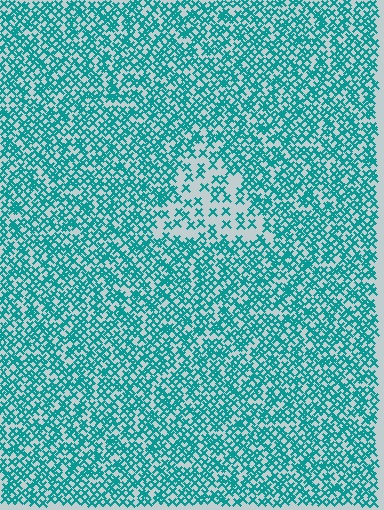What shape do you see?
I see a triangle.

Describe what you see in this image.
The image contains small teal elements arranged at two different densities. A triangle-shaped region is visible where the elements are less densely packed than the surrounding area.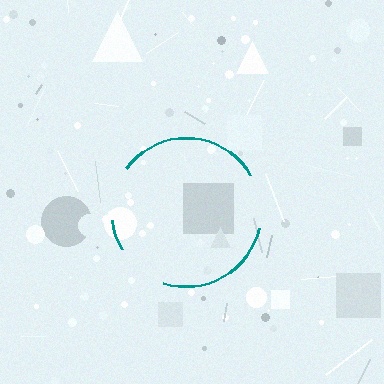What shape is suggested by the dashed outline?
The dashed outline suggests a circle.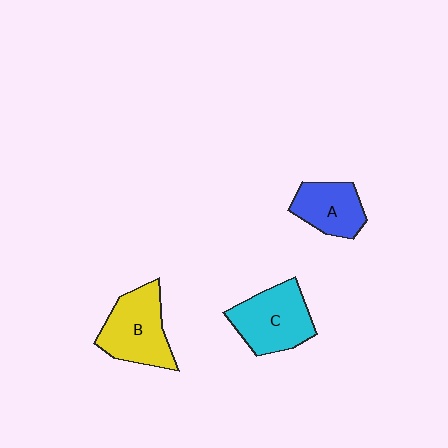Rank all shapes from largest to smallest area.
From largest to smallest: B (yellow), C (cyan), A (blue).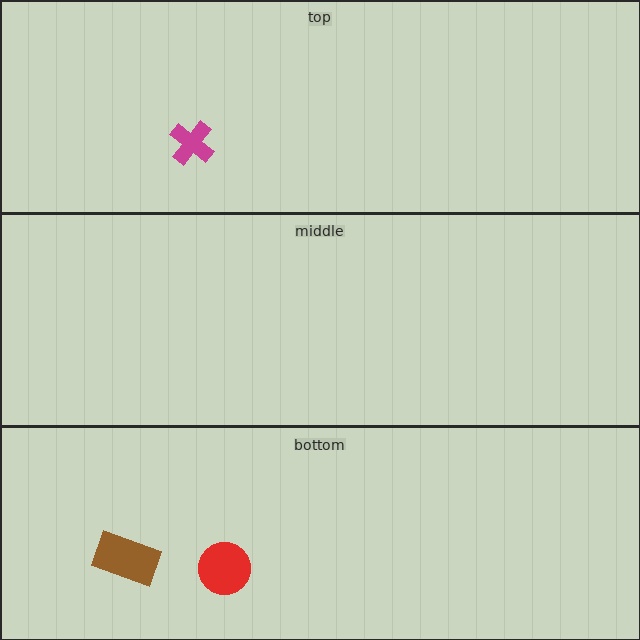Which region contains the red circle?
The bottom region.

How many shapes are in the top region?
1.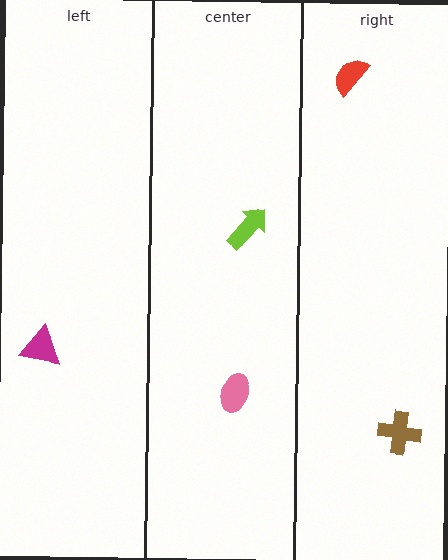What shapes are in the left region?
The magenta triangle.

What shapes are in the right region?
The brown cross, the red semicircle.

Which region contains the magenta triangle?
The left region.